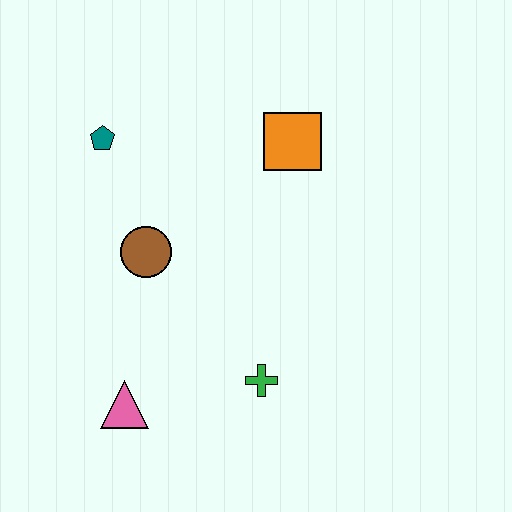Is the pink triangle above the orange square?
No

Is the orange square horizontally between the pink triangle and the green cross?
No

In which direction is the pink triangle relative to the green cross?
The pink triangle is to the left of the green cross.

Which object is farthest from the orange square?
The pink triangle is farthest from the orange square.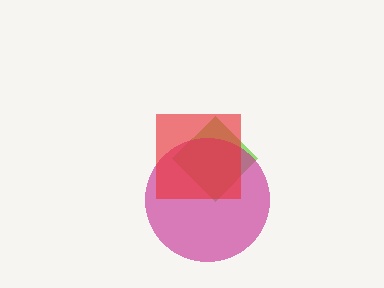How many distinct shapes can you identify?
There are 3 distinct shapes: a lime diamond, a magenta circle, a red square.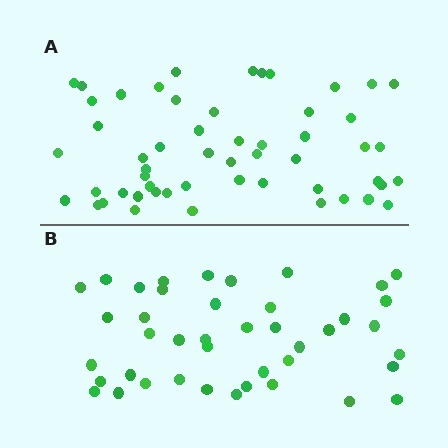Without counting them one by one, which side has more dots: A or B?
Region A (the top region) has more dots.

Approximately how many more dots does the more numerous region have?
Region A has roughly 12 or so more dots than region B.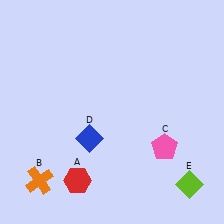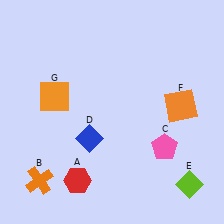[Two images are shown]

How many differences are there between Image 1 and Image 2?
There are 2 differences between the two images.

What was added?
An orange square (F), an orange square (G) were added in Image 2.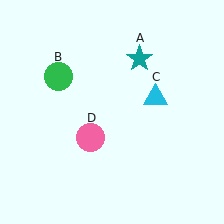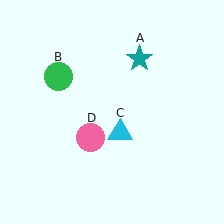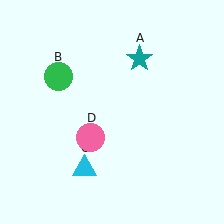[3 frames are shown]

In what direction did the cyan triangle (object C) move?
The cyan triangle (object C) moved down and to the left.